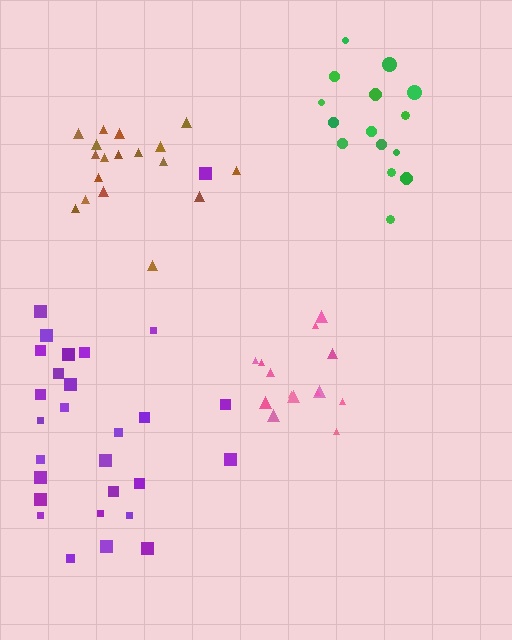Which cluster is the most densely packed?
Pink.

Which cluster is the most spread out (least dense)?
Purple.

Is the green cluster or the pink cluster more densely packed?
Pink.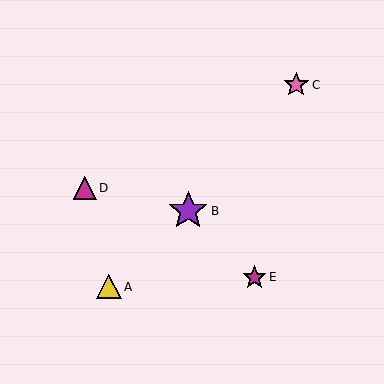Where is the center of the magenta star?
The center of the magenta star is at (254, 277).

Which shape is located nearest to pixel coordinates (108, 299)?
The yellow triangle (labeled A) at (109, 287) is nearest to that location.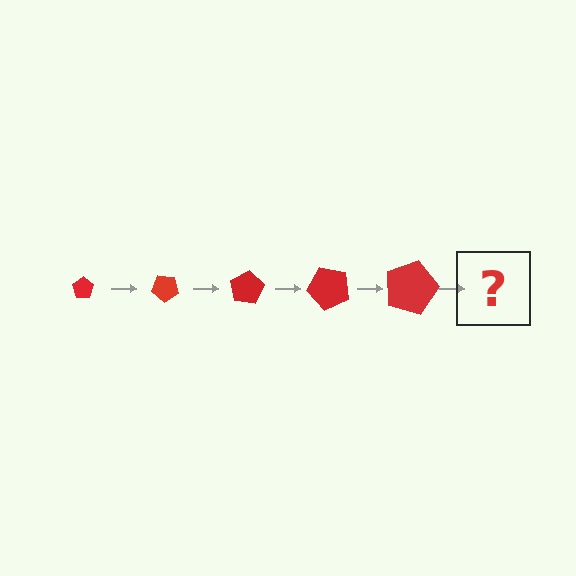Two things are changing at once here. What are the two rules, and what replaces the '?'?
The two rules are that the pentagon grows larger each step and it rotates 40 degrees each step. The '?' should be a pentagon, larger than the previous one and rotated 200 degrees from the start.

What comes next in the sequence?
The next element should be a pentagon, larger than the previous one and rotated 200 degrees from the start.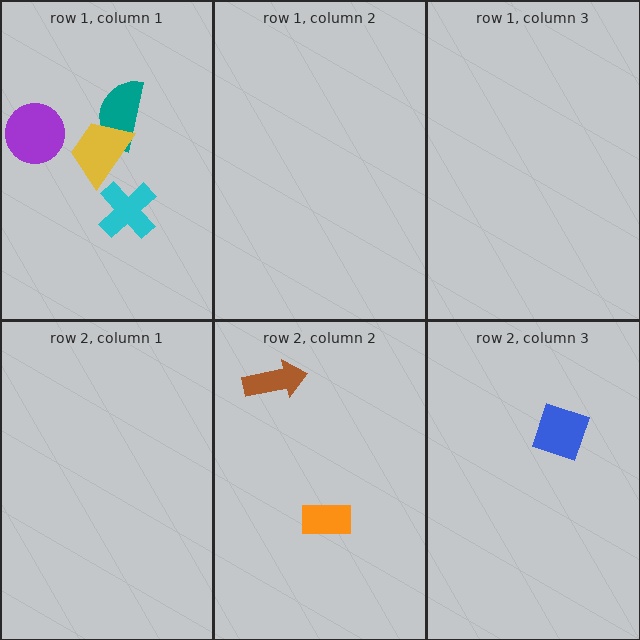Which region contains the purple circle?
The row 1, column 1 region.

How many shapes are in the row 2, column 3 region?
1.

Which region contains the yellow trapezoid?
The row 1, column 1 region.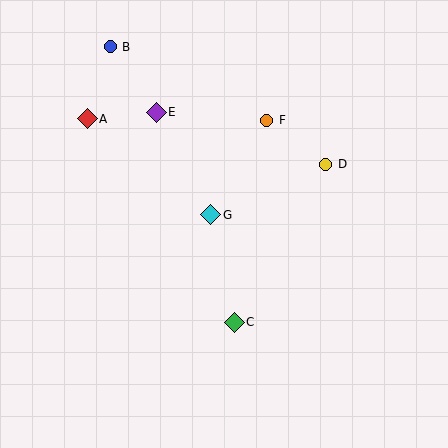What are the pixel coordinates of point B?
Point B is at (110, 47).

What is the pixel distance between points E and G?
The distance between E and G is 116 pixels.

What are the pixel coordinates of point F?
Point F is at (267, 120).